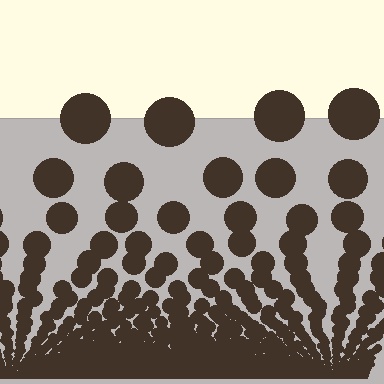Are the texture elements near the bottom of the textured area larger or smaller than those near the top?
Smaller. The gradient is inverted — elements near the bottom are smaller and denser.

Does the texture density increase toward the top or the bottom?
Density increases toward the bottom.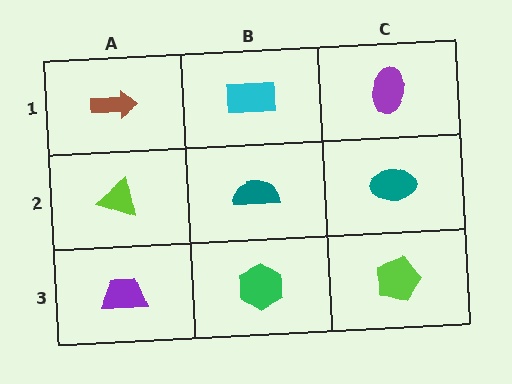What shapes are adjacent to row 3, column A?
A lime triangle (row 2, column A), a green hexagon (row 3, column B).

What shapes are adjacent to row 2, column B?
A cyan rectangle (row 1, column B), a green hexagon (row 3, column B), a lime triangle (row 2, column A), a teal ellipse (row 2, column C).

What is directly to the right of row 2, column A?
A teal semicircle.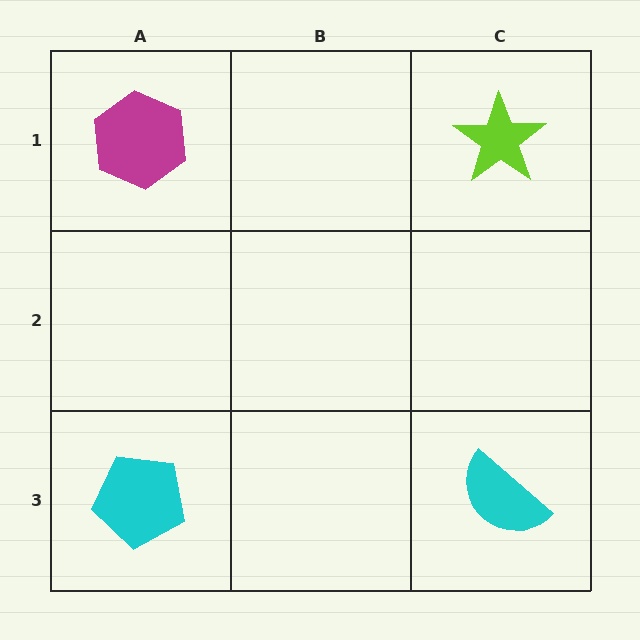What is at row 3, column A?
A cyan pentagon.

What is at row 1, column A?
A magenta hexagon.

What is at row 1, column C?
A lime star.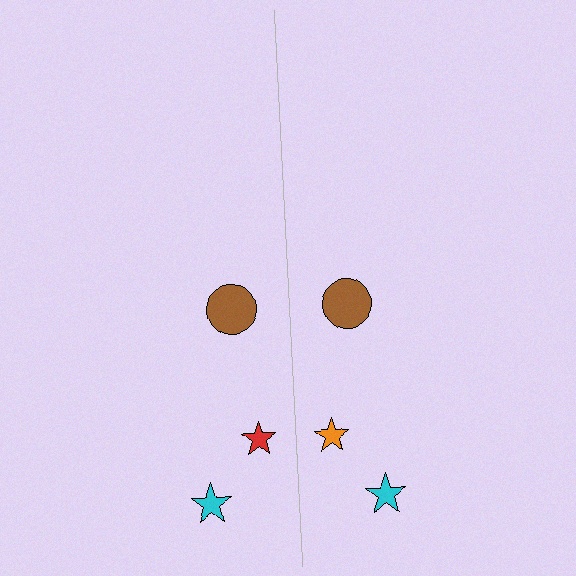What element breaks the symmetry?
The orange star on the right side breaks the symmetry — its mirror counterpart is red.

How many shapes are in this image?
There are 6 shapes in this image.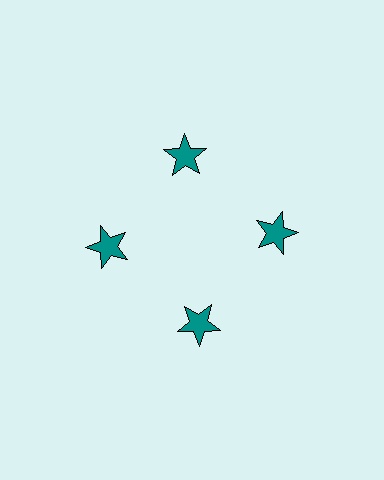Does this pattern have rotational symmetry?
Yes, this pattern has 4-fold rotational symmetry. It looks the same after rotating 90 degrees around the center.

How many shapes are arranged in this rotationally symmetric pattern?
There are 4 shapes, arranged in 4 groups of 1.